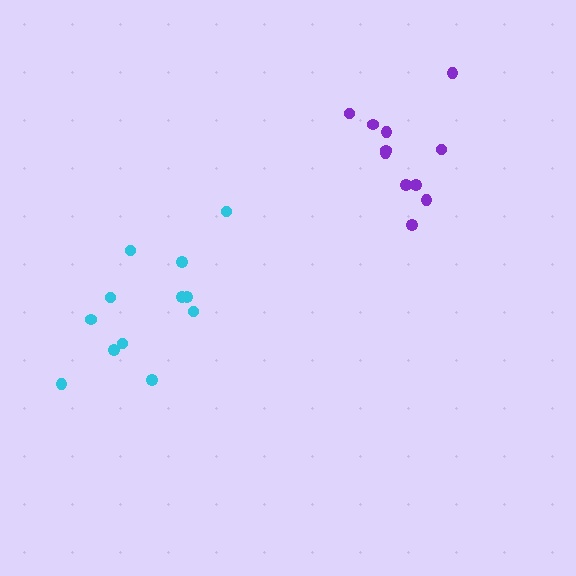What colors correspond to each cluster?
The clusters are colored: cyan, purple.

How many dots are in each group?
Group 1: 12 dots, Group 2: 11 dots (23 total).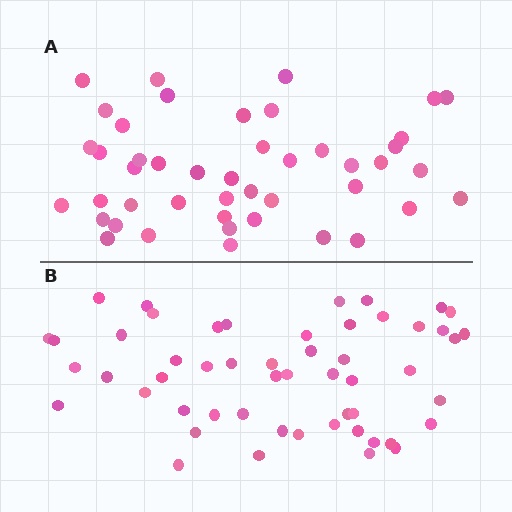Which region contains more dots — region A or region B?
Region B (the bottom region) has more dots.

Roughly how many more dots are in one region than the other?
Region B has roughly 8 or so more dots than region A.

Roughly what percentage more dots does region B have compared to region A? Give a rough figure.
About 20% more.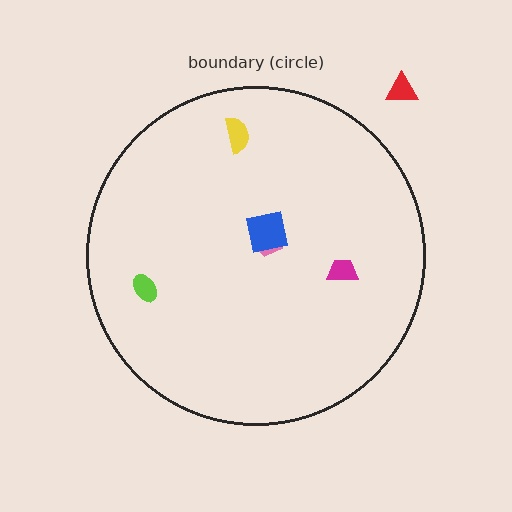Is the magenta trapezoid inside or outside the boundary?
Inside.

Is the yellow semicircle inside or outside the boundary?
Inside.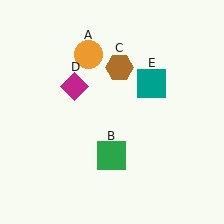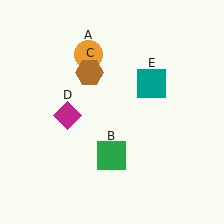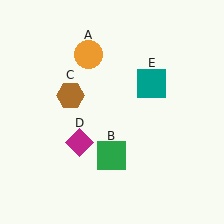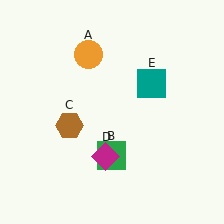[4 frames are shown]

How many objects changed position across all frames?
2 objects changed position: brown hexagon (object C), magenta diamond (object D).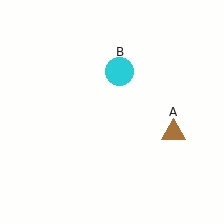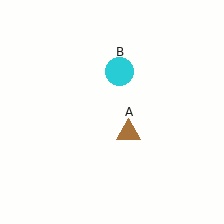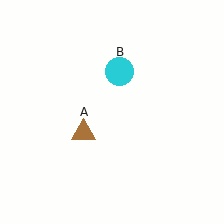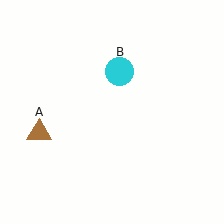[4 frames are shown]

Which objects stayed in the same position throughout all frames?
Cyan circle (object B) remained stationary.